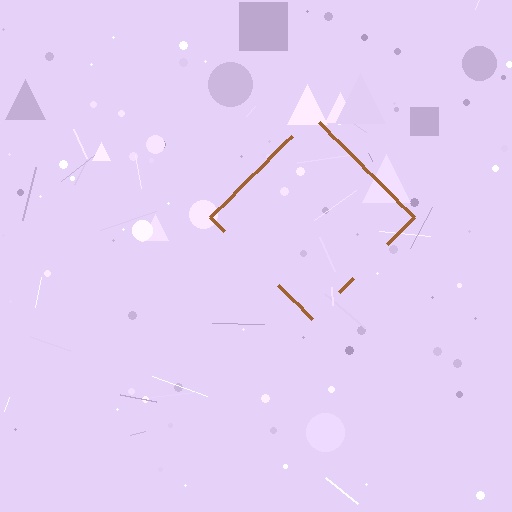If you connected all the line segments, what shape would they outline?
They would outline a diamond.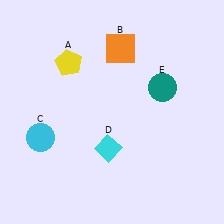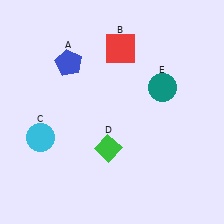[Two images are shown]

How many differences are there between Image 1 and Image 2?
There are 3 differences between the two images.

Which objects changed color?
A changed from yellow to blue. B changed from orange to red. D changed from cyan to green.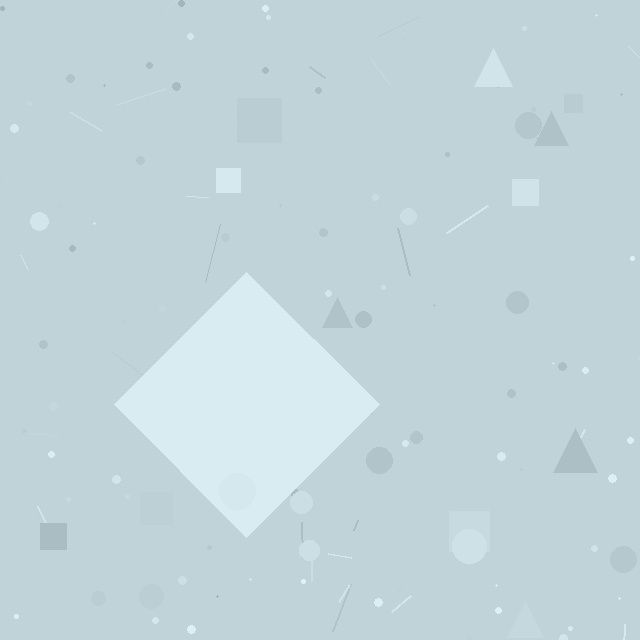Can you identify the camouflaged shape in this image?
The camouflaged shape is a diamond.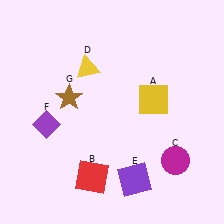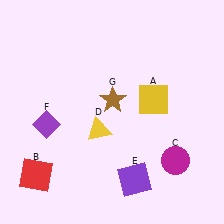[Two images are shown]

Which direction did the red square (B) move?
The red square (B) moved left.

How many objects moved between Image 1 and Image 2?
3 objects moved between the two images.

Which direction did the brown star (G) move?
The brown star (G) moved right.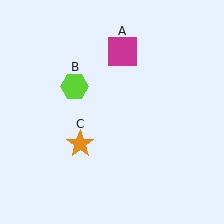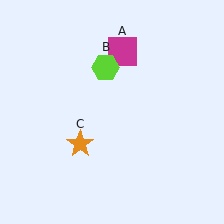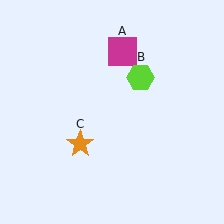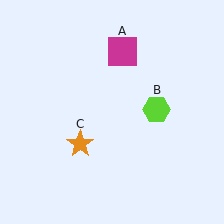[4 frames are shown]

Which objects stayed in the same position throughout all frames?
Magenta square (object A) and orange star (object C) remained stationary.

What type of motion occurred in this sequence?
The lime hexagon (object B) rotated clockwise around the center of the scene.